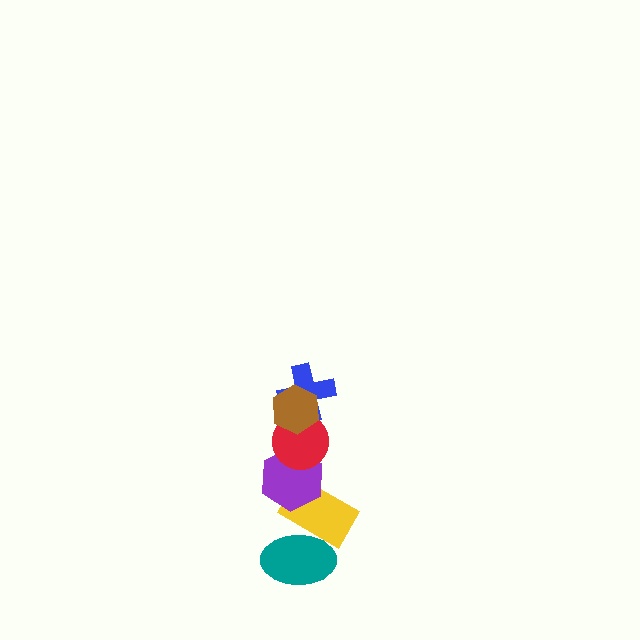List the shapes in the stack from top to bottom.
From top to bottom: the brown hexagon, the blue cross, the red circle, the purple hexagon, the yellow rectangle, the teal ellipse.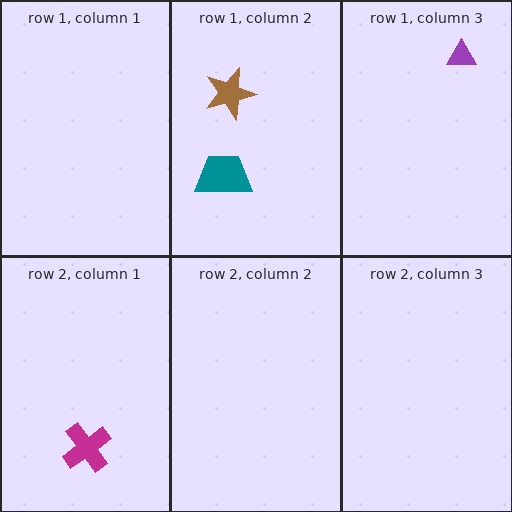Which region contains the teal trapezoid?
The row 1, column 2 region.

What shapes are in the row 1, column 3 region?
The purple triangle.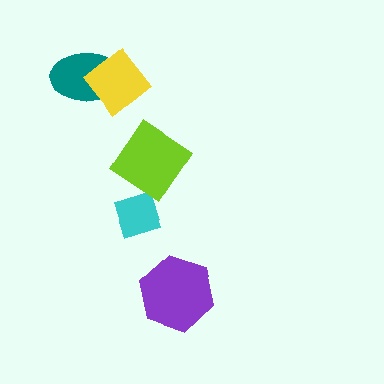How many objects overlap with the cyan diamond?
0 objects overlap with the cyan diamond.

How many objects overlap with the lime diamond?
0 objects overlap with the lime diamond.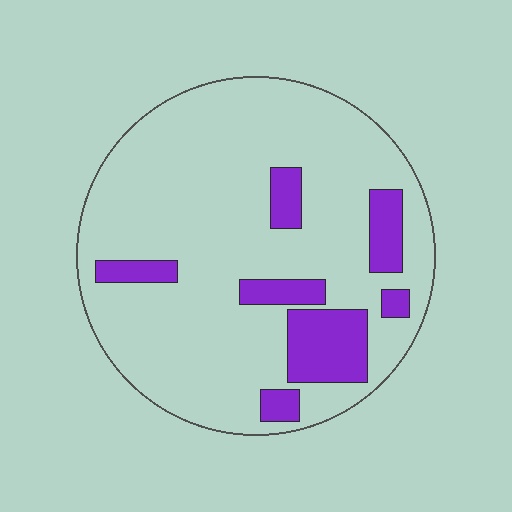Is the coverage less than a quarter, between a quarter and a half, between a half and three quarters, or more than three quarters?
Less than a quarter.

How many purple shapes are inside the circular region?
7.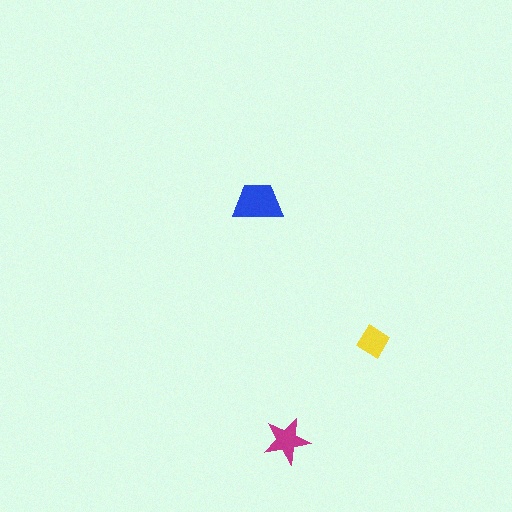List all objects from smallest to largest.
The yellow diamond, the magenta star, the blue trapezoid.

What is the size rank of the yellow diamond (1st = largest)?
3rd.